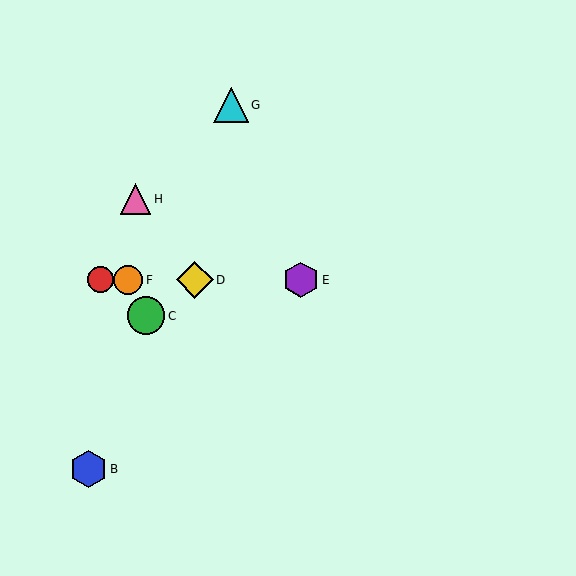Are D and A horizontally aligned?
Yes, both are at y≈280.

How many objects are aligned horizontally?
4 objects (A, D, E, F) are aligned horizontally.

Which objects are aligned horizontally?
Objects A, D, E, F are aligned horizontally.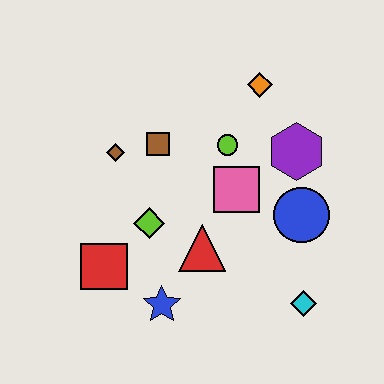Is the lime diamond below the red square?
No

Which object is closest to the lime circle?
The pink square is closest to the lime circle.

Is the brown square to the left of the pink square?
Yes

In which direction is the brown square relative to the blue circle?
The brown square is to the left of the blue circle.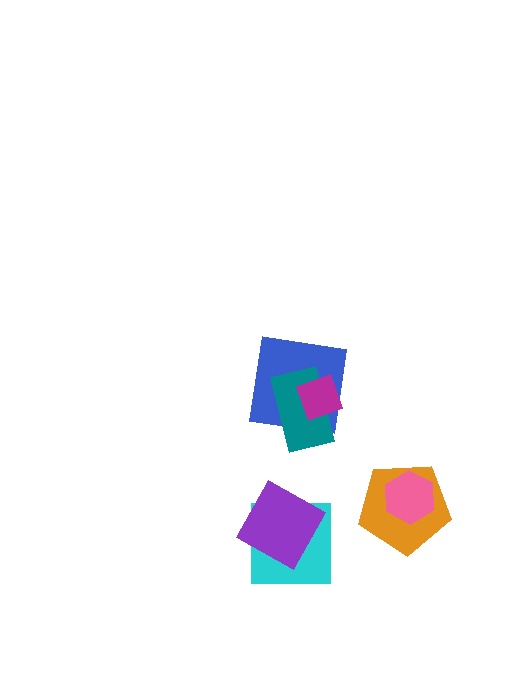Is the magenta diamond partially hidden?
No, no other shape covers it.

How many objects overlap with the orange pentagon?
1 object overlaps with the orange pentagon.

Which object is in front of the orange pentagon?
The pink hexagon is in front of the orange pentagon.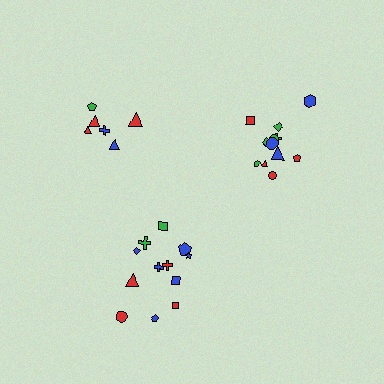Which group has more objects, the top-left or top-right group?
The top-right group.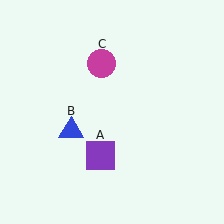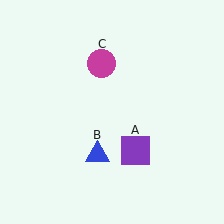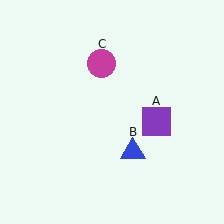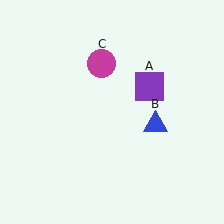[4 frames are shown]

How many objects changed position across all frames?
2 objects changed position: purple square (object A), blue triangle (object B).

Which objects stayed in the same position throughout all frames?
Magenta circle (object C) remained stationary.